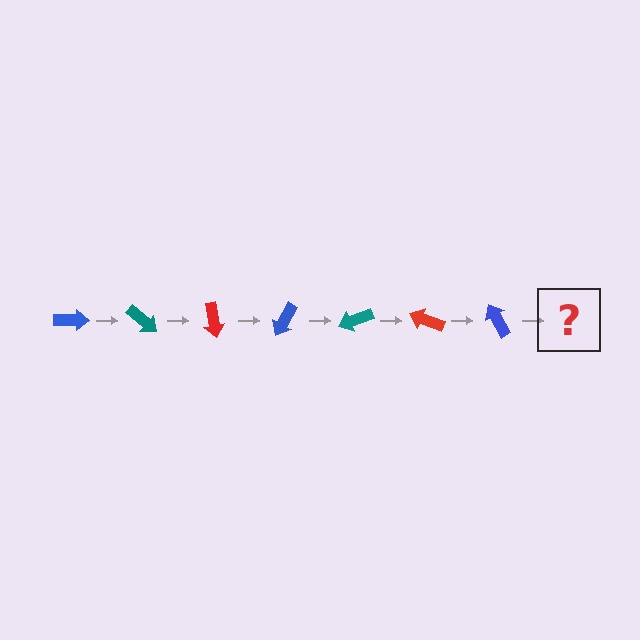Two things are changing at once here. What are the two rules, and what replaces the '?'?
The two rules are that it rotates 40 degrees each step and the color cycles through blue, teal, and red. The '?' should be a teal arrow, rotated 280 degrees from the start.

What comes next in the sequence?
The next element should be a teal arrow, rotated 280 degrees from the start.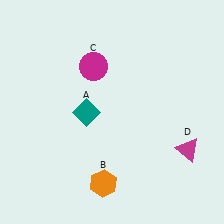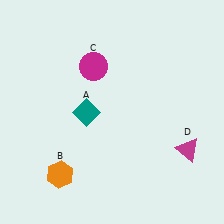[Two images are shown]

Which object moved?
The orange hexagon (B) moved left.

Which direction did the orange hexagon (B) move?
The orange hexagon (B) moved left.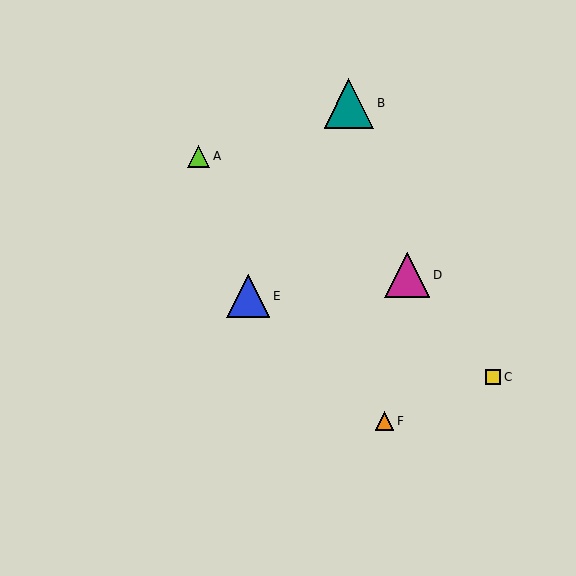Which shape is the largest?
The teal triangle (labeled B) is the largest.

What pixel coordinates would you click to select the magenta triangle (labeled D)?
Click at (407, 275) to select the magenta triangle D.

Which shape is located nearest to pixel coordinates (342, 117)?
The teal triangle (labeled B) at (349, 103) is nearest to that location.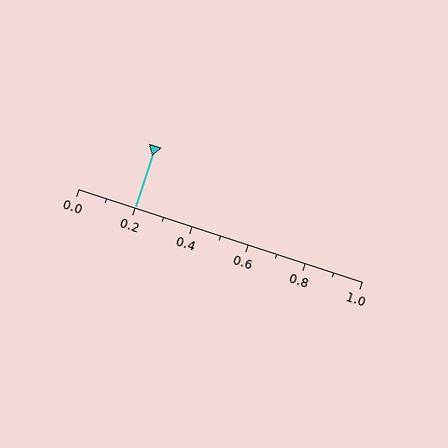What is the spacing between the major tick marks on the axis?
The major ticks are spaced 0.2 apart.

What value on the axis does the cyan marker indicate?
The marker indicates approximately 0.2.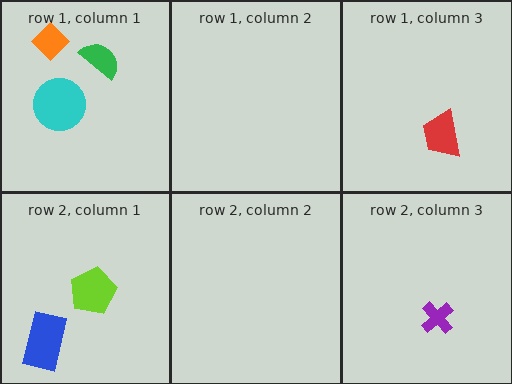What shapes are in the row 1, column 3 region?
The red trapezoid.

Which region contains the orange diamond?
The row 1, column 1 region.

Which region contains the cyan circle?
The row 1, column 1 region.